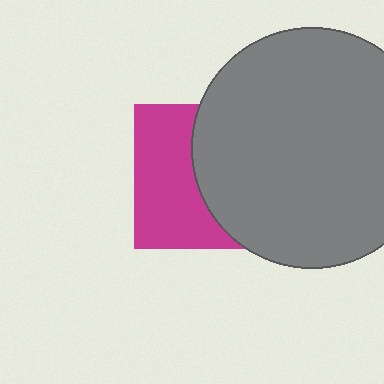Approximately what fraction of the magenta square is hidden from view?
Roughly 52% of the magenta square is hidden behind the gray circle.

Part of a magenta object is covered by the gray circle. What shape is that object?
It is a square.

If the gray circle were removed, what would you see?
You would see the complete magenta square.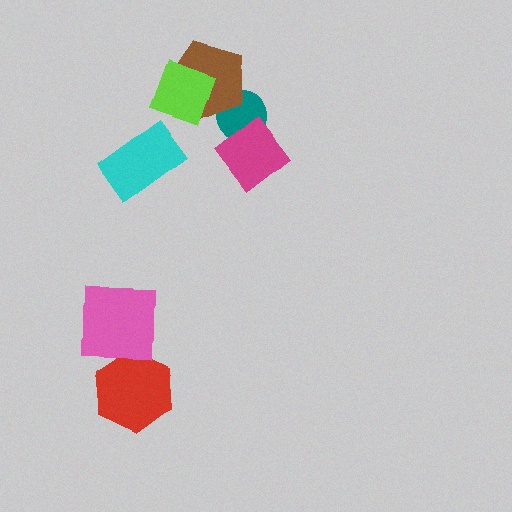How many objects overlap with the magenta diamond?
1 object overlaps with the magenta diamond.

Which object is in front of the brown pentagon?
The lime square is in front of the brown pentagon.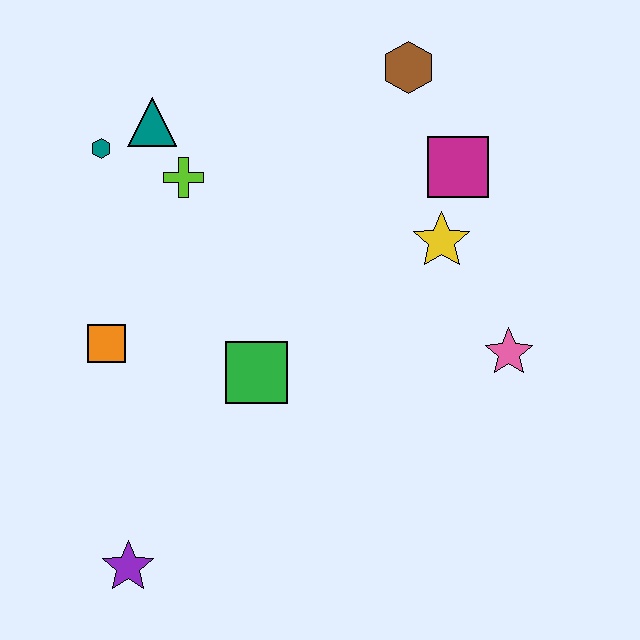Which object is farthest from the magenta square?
The purple star is farthest from the magenta square.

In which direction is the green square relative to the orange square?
The green square is to the right of the orange square.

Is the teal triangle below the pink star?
No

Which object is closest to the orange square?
The green square is closest to the orange square.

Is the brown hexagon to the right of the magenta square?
No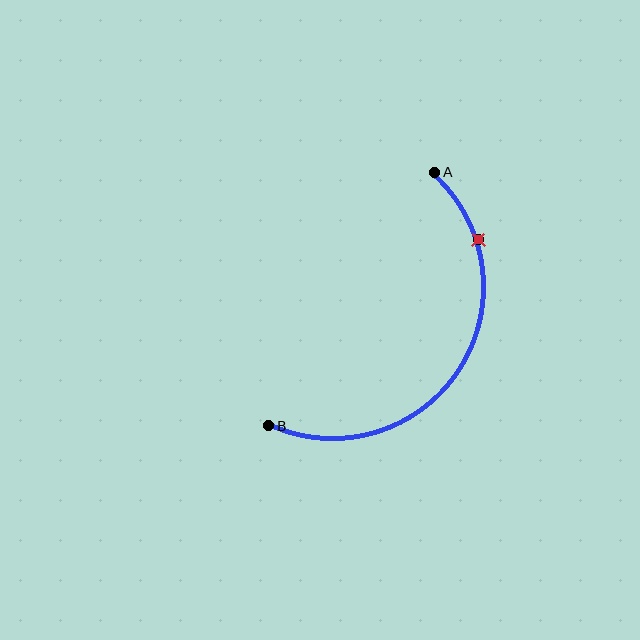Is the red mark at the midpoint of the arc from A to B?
No. The red mark lies on the arc but is closer to endpoint A. The arc midpoint would be at the point on the curve equidistant along the arc from both A and B.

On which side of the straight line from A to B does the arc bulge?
The arc bulges to the right of the straight line connecting A and B.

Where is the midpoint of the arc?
The arc midpoint is the point on the curve farthest from the straight line joining A and B. It sits to the right of that line.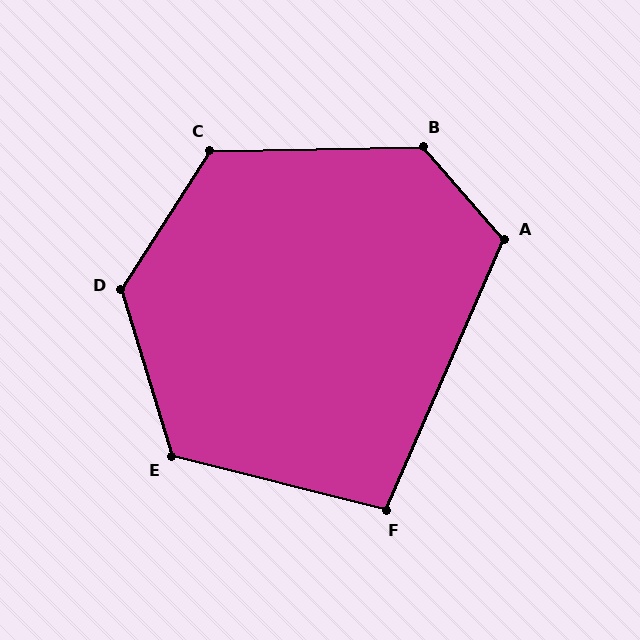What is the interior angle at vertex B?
Approximately 130 degrees (obtuse).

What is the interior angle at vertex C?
Approximately 124 degrees (obtuse).